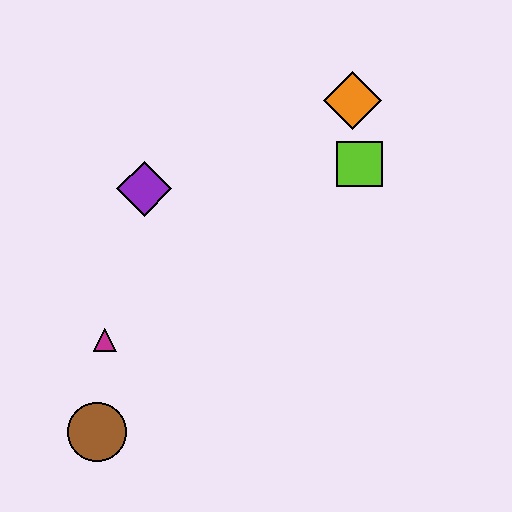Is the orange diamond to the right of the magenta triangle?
Yes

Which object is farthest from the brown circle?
The orange diamond is farthest from the brown circle.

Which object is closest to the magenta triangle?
The brown circle is closest to the magenta triangle.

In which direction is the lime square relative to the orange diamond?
The lime square is below the orange diamond.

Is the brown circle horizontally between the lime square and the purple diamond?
No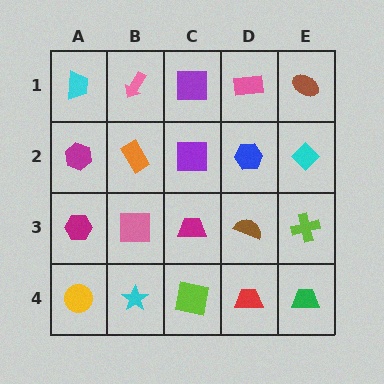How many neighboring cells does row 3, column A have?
3.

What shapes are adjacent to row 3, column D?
A blue hexagon (row 2, column D), a red trapezoid (row 4, column D), a magenta trapezoid (row 3, column C), a lime cross (row 3, column E).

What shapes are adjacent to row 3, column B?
An orange rectangle (row 2, column B), a cyan star (row 4, column B), a magenta hexagon (row 3, column A), a magenta trapezoid (row 3, column C).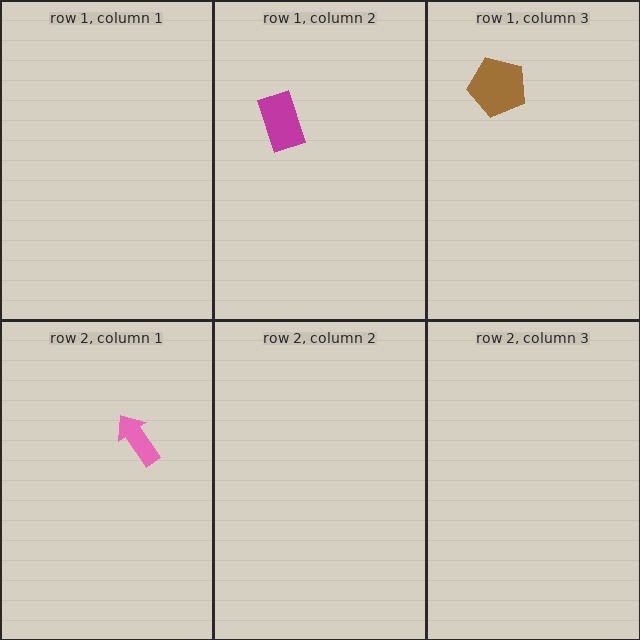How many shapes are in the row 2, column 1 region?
1.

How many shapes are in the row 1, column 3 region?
1.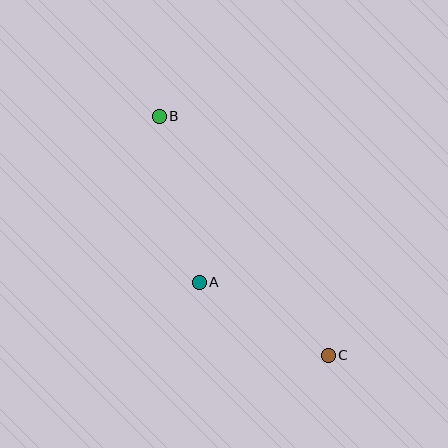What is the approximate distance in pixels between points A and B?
The distance between A and B is approximately 171 pixels.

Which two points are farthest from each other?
Points B and C are farthest from each other.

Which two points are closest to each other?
Points A and C are closest to each other.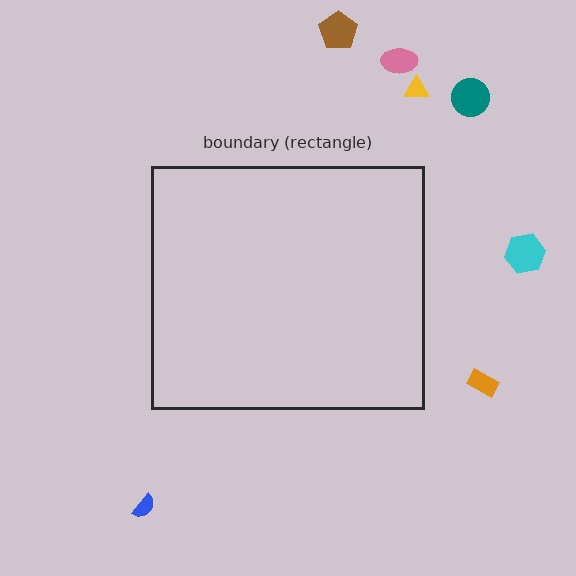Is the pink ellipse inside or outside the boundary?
Outside.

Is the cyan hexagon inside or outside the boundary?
Outside.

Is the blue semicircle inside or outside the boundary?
Outside.